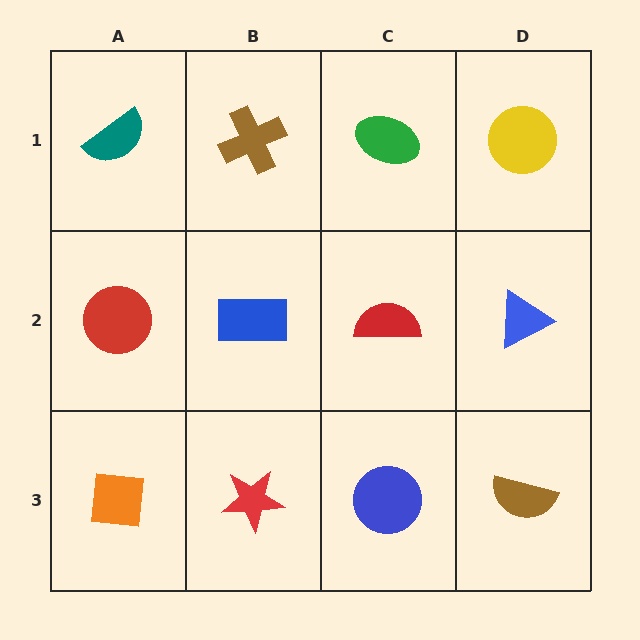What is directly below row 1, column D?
A blue triangle.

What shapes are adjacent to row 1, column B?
A blue rectangle (row 2, column B), a teal semicircle (row 1, column A), a green ellipse (row 1, column C).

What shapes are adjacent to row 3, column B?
A blue rectangle (row 2, column B), an orange square (row 3, column A), a blue circle (row 3, column C).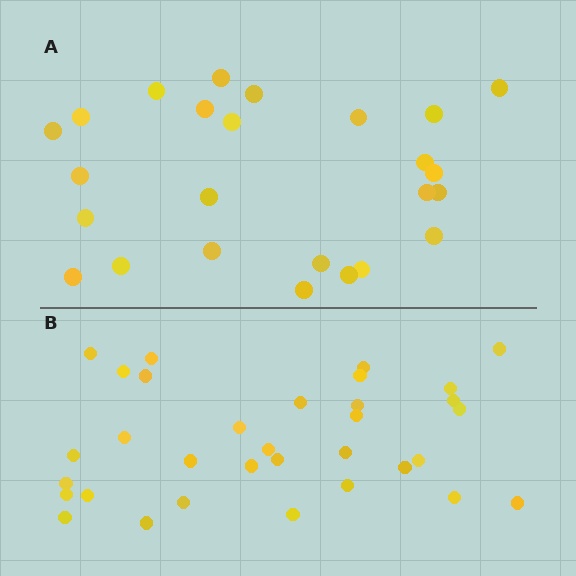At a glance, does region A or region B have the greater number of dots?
Region B (the bottom region) has more dots.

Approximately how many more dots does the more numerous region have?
Region B has roughly 8 or so more dots than region A.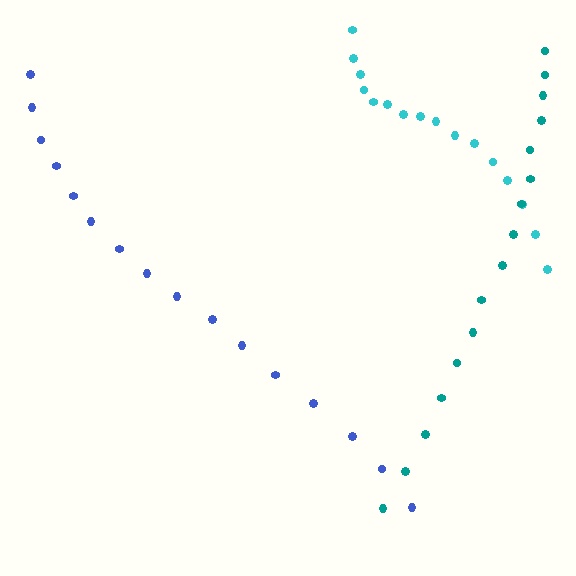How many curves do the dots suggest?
There are 3 distinct paths.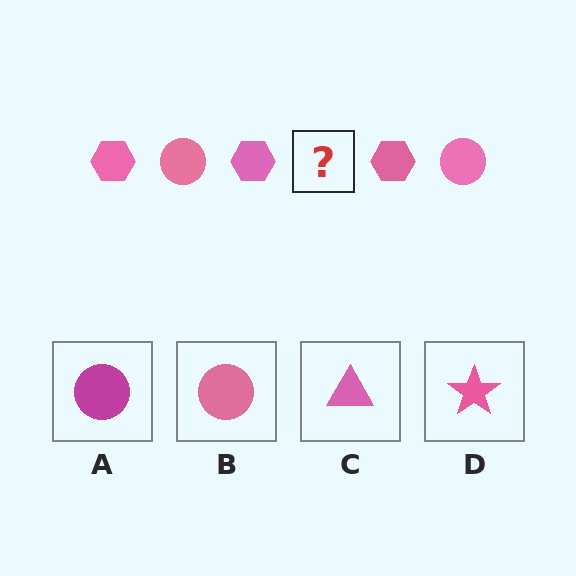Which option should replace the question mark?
Option B.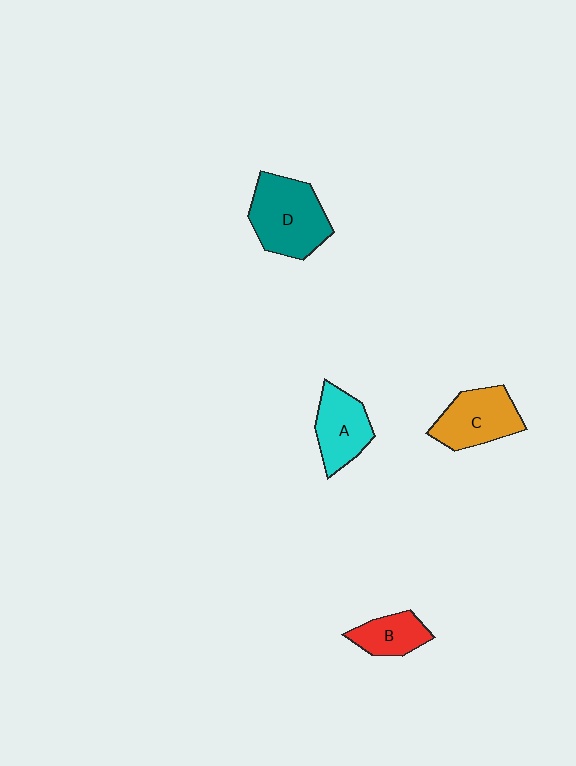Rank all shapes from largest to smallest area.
From largest to smallest: D (teal), C (orange), A (cyan), B (red).